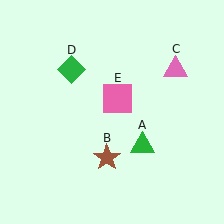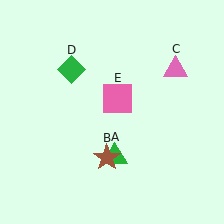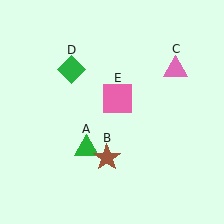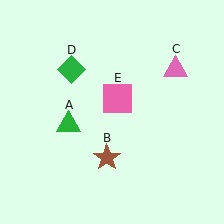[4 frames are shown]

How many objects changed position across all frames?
1 object changed position: green triangle (object A).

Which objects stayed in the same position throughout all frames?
Brown star (object B) and pink triangle (object C) and green diamond (object D) and pink square (object E) remained stationary.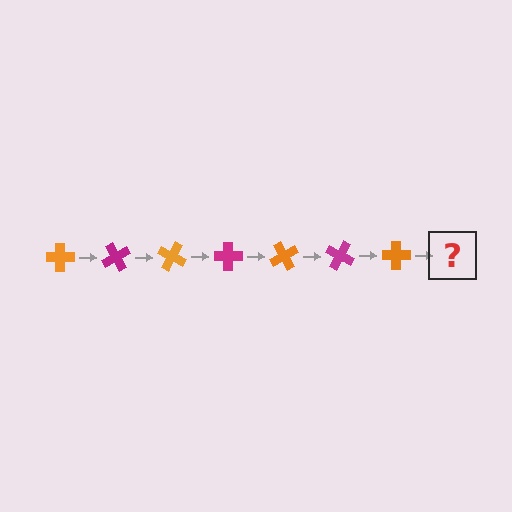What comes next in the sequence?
The next element should be a magenta cross, rotated 420 degrees from the start.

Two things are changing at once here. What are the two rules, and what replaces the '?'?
The two rules are that it rotates 60 degrees each step and the color cycles through orange and magenta. The '?' should be a magenta cross, rotated 420 degrees from the start.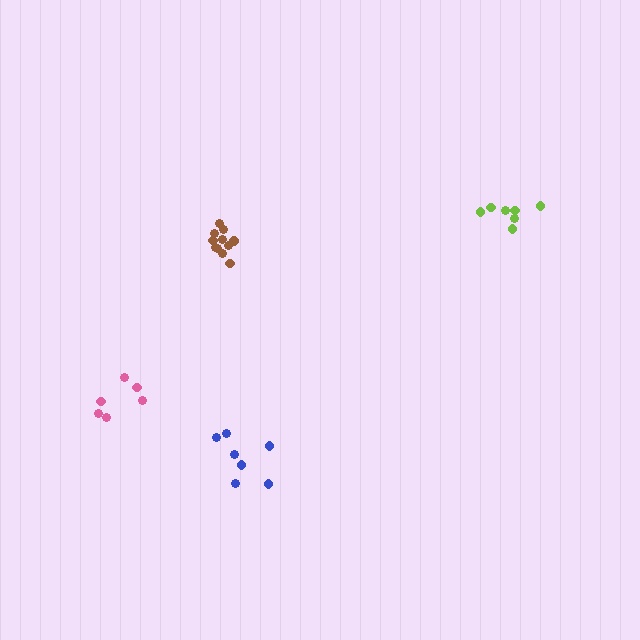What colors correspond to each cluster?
The clusters are colored: lime, brown, blue, pink.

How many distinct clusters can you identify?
There are 4 distinct clusters.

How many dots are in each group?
Group 1: 7 dots, Group 2: 11 dots, Group 3: 7 dots, Group 4: 6 dots (31 total).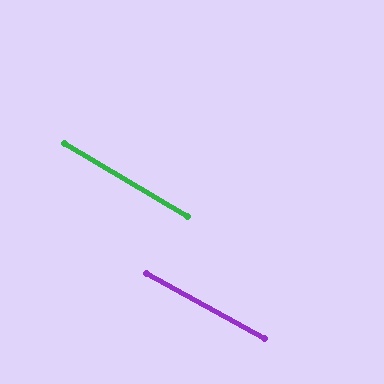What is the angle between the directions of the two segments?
Approximately 2 degrees.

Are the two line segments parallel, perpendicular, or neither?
Parallel — their directions differ by only 1.7°.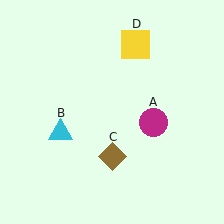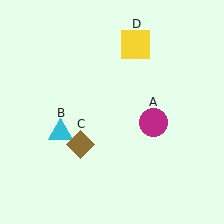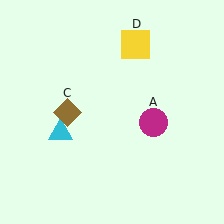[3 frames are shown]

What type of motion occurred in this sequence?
The brown diamond (object C) rotated clockwise around the center of the scene.